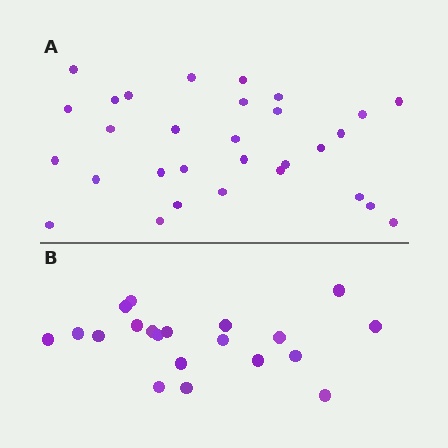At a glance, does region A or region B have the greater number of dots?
Region A (the top region) has more dots.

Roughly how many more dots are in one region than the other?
Region A has roughly 10 or so more dots than region B.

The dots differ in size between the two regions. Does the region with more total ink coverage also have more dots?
No. Region B has more total ink coverage because its dots are larger, but region A actually contains more individual dots. Total area can be misleading — the number of items is what matters here.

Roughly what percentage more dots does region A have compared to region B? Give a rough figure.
About 50% more.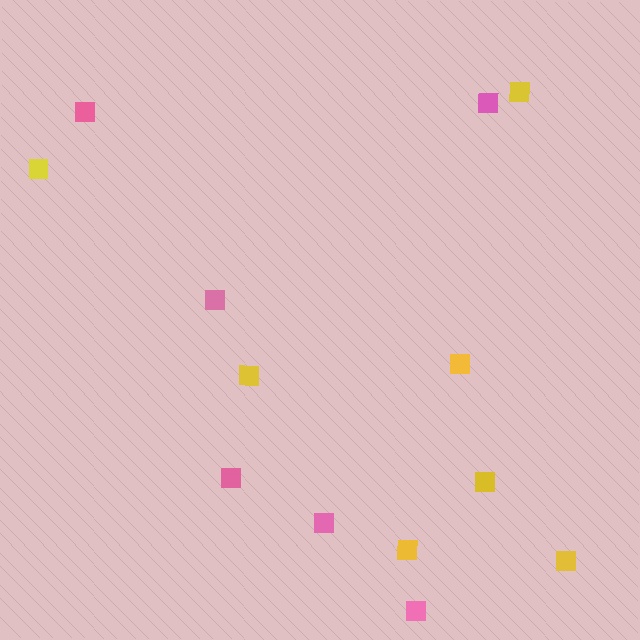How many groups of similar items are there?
There are 2 groups: one group of yellow squares (7) and one group of pink squares (6).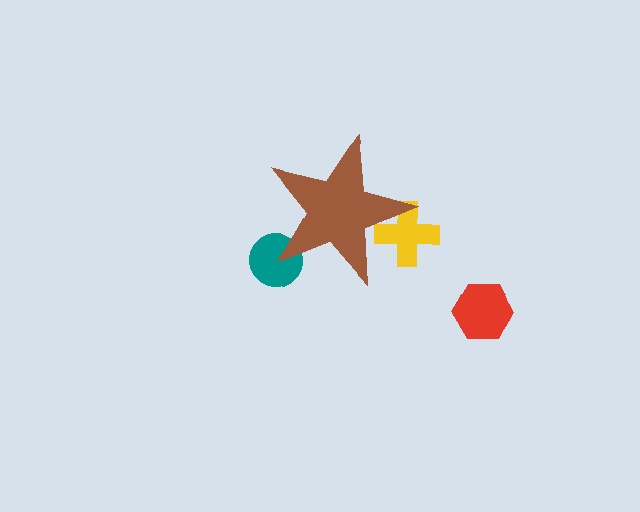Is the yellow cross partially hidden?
Yes, the yellow cross is partially hidden behind the brown star.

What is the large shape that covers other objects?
A brown star.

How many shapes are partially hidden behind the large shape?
2 shapes are partially hidden.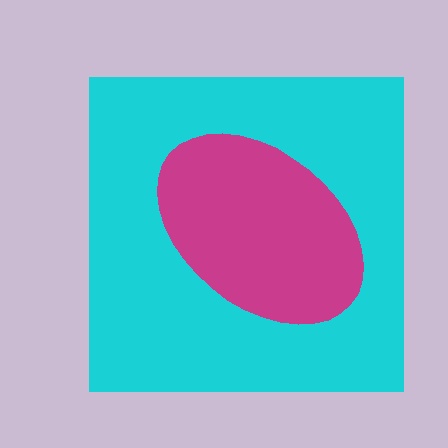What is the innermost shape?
The magenta ellipse.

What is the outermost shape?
The cyan square.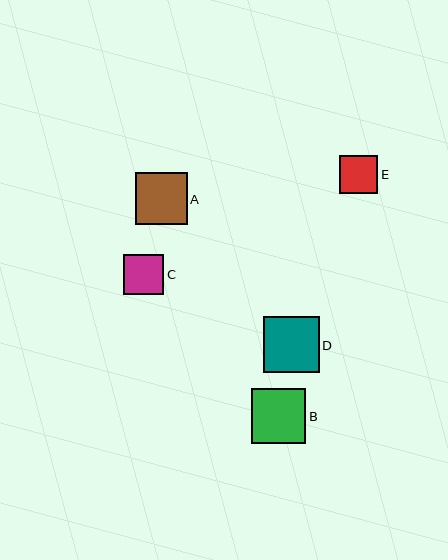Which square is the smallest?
Square E is the smallest with a size of approximately 38 pixels.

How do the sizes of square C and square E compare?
Square C and square E are approximately the same size.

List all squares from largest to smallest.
From largest to smallest: D, B, A, C, E.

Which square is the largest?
Square D is the largest with a size of approximately 56 pixels.